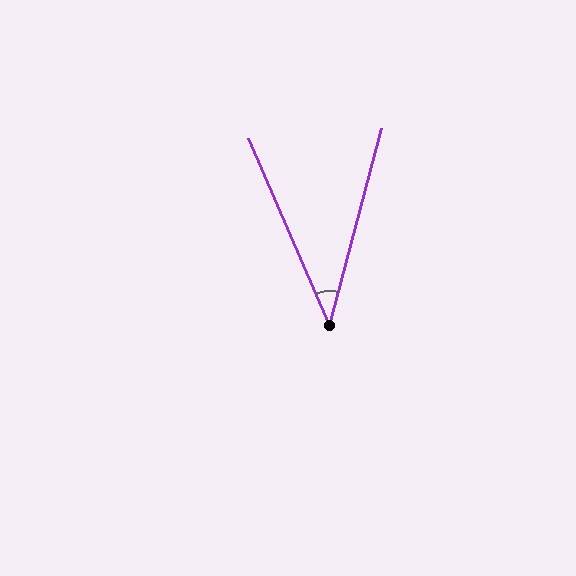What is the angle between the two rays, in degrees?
Approximately 38 degrees.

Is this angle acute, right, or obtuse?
It is acute.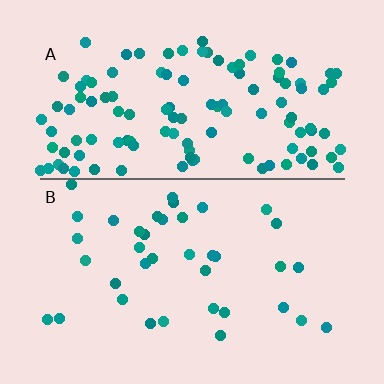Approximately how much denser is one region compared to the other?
Approximately 3.2× — region A over region B.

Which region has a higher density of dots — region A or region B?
A (the top).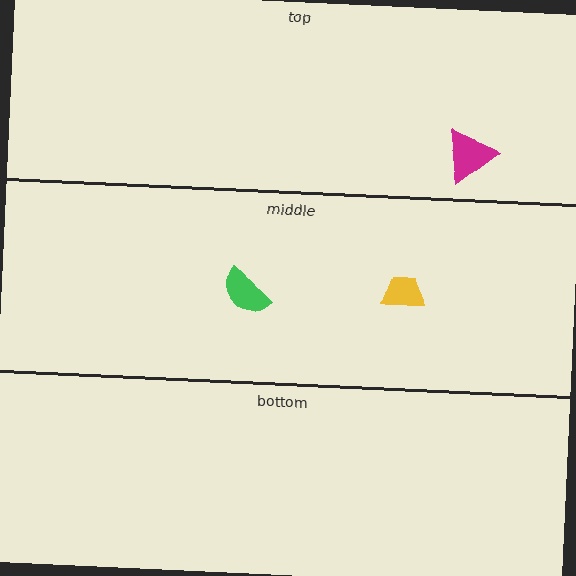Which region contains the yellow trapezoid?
The middle region.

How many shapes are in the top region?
1.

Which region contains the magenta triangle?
The top region.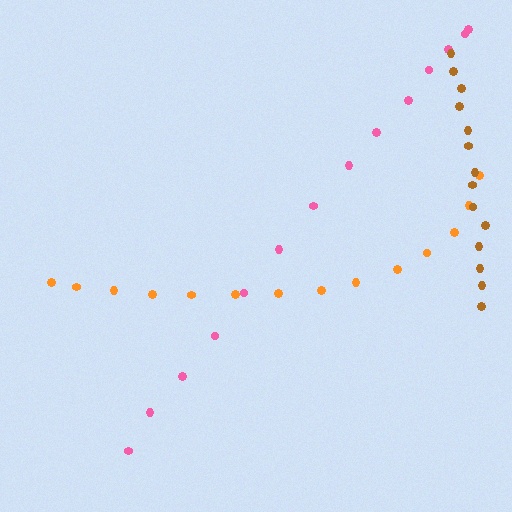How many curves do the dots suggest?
There are 3 distinct paths.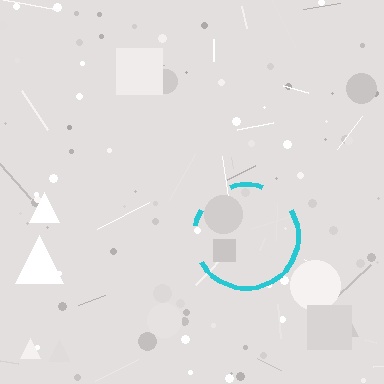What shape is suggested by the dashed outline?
The dashed outline suggests a circle.